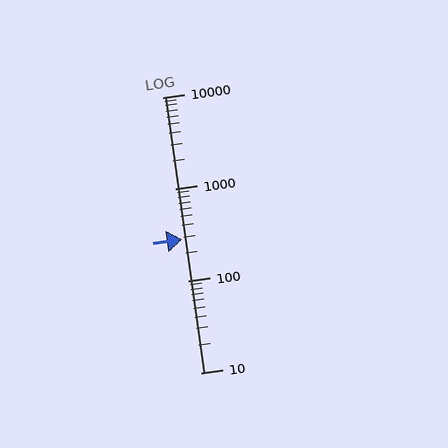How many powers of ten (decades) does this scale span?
The scale spans 3 decades, from 10 to 10000.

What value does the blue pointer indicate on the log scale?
The pointer indicates approximately 280.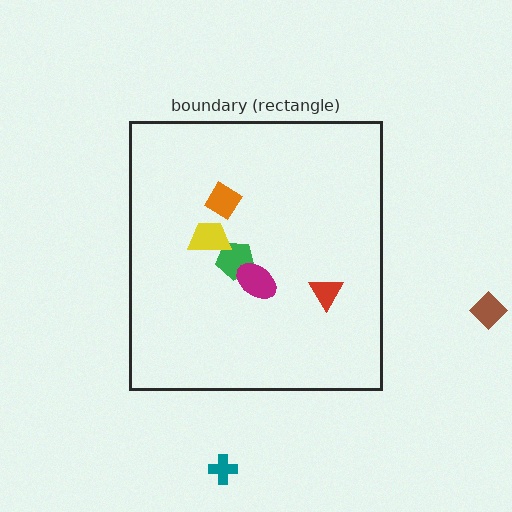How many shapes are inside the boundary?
5 inside, 2 outside.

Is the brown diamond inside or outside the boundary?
Outside.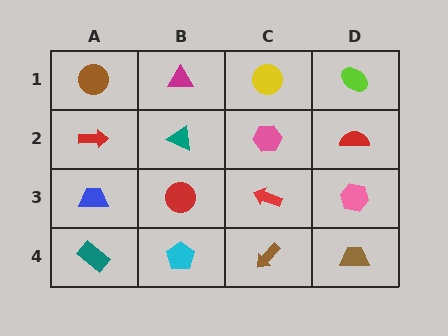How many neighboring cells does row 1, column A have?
2.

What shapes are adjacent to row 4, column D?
A pink hexagon (row 3, column D), a brown arrow (row 4, column C).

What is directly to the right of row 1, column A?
A magenta triangle.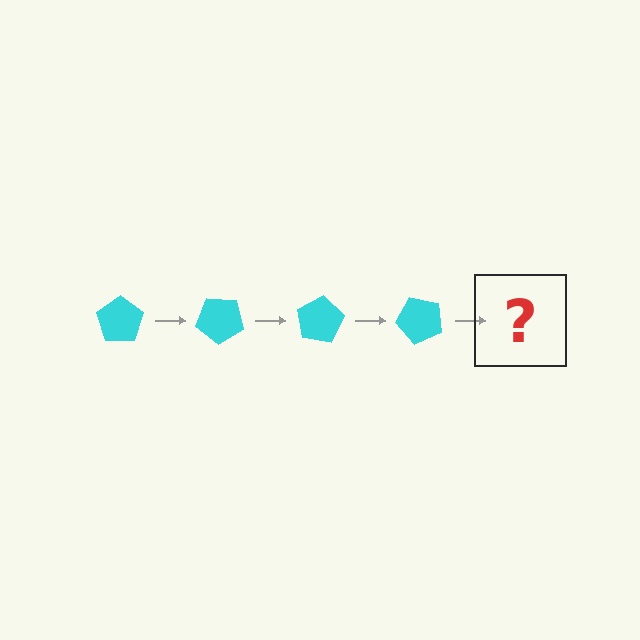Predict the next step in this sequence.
The next step is a cyan pentagon rotated 160 degrees.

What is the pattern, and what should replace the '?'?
The pattern is that the pentagon rotates 40 degrees each step. The '?' should be a cyan pentagon rotated 160 degrees.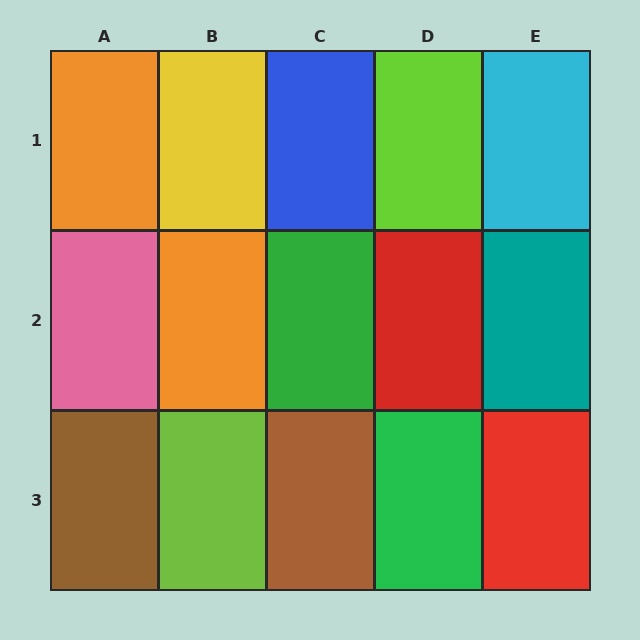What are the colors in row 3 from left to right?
Brown, lime, brown, green, red.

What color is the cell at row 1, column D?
Lime.